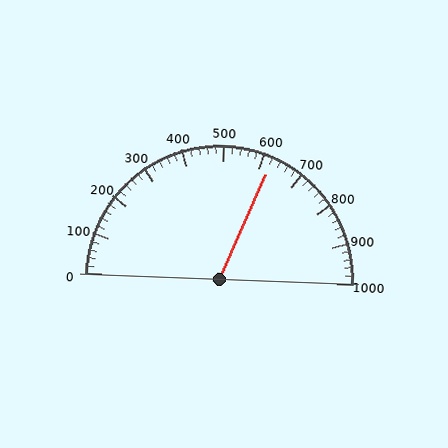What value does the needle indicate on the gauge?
The needle indicates approximately 620.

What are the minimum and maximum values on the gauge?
The gauge ranges from 0 to 1000.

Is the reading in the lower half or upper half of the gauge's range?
The reading is in the upper half of the range (0 to 1000).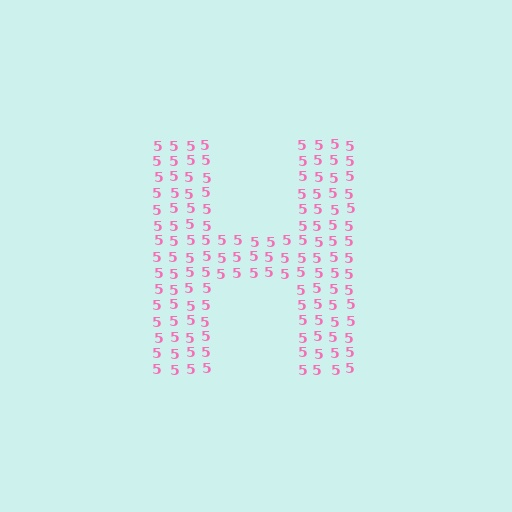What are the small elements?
The small elements are digit 5's.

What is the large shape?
The large shape is the letter H.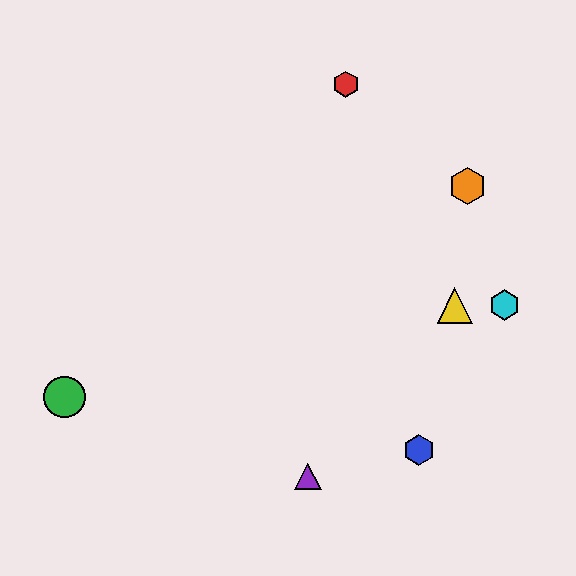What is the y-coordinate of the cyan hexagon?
The cyan hexagon is at y≈305.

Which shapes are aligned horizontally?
The yellow triangle, the cyan hexagon are aligned horizontally.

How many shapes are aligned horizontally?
2 shapes (the yellow triangle, the cyan hexagon) are aligned horizontally.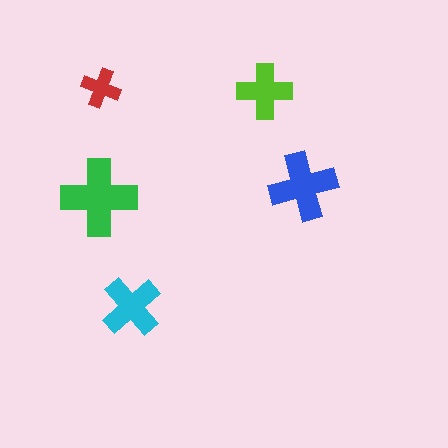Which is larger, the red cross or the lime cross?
The lime one.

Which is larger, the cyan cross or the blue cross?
The blue one.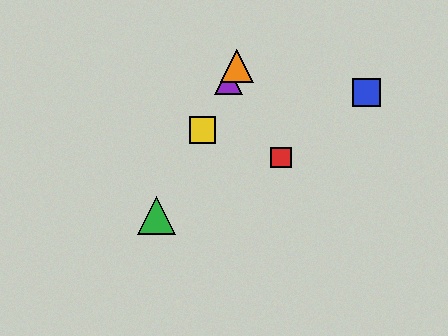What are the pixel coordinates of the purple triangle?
The purple triangle is at (229, 81).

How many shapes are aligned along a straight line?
4 shapes (the green triangle, the yellow square, the purple triangle, the orange triangle) are aligned along a straight line.